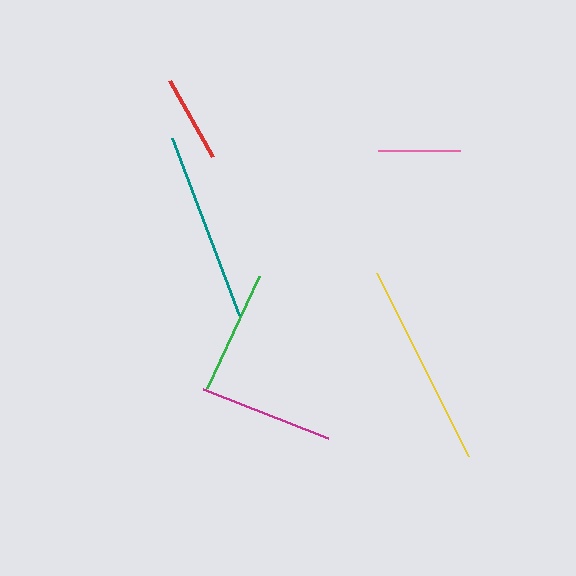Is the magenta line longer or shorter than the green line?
The magenta line is longer than the green line.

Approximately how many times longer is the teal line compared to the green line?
The teal line is approximately 1.5 times the length of the green line.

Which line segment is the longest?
The yellow line is the longest at approximately 206 pixels.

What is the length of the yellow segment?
The yellow segment is approximately 206 pixels long.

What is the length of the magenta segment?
The magenta segment is approximately 135 pixels long.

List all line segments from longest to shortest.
From longest to shortest: yellow, teal, magenta, green, red, pink.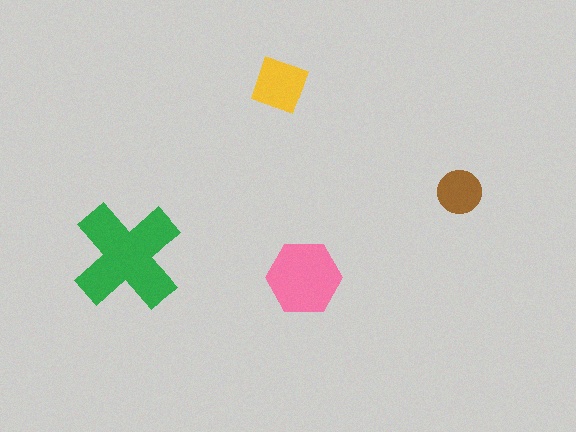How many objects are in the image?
There are 4 objects in the image.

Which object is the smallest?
The brown circle.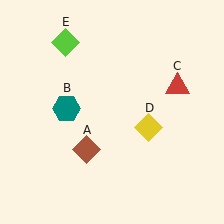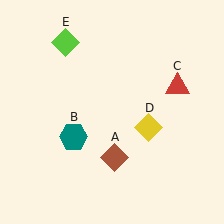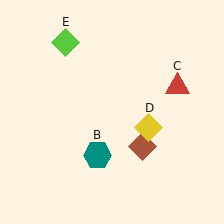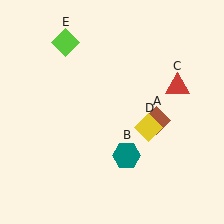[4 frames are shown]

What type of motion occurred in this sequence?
The brown diamond (object A), teal hexagon (object B) rotated counterclockwise around the center of the scene.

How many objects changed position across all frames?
2 objects changed position: brown diamond (object A), teal hexagon (object B).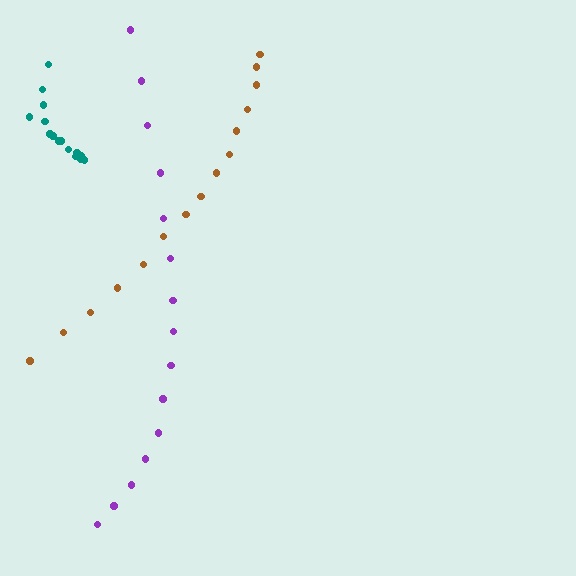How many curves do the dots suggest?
There are 3 distinct paths.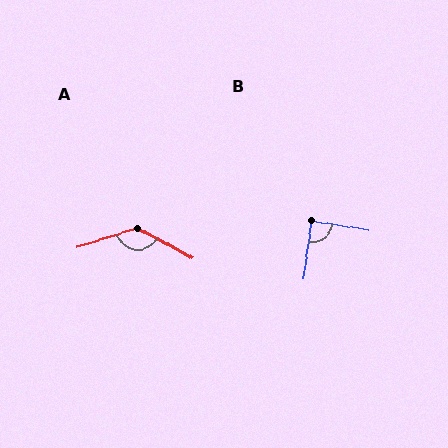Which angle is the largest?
A, at approximately 134 degrees.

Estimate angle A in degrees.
Approximately 134 degrees.